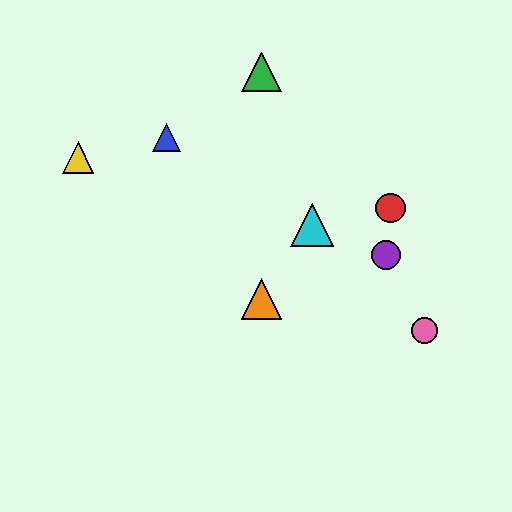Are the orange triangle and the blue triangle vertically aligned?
No, the orange triangle is at x≈262 and the blue triangle is at x≈167.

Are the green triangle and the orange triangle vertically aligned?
Yes, both are at x≈262.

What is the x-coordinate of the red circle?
The red circle is at x≈391.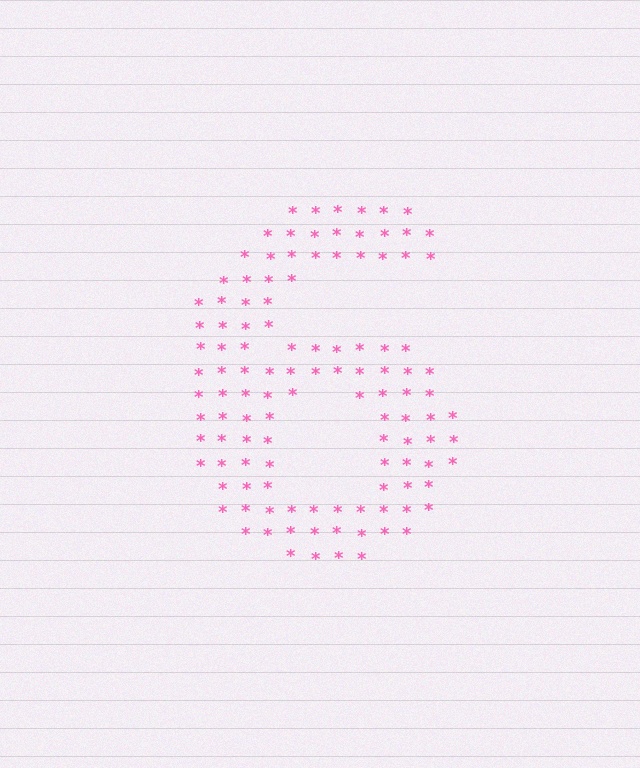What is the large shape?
The large shape is the digit 6.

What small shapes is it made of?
It is made of small asterisks.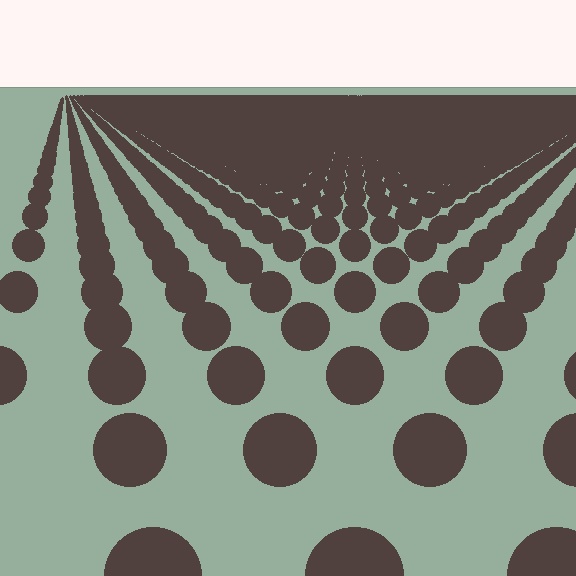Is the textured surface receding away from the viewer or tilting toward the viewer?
The surface is receding away from the viewer. Texture elements get smaller and denser toward the top.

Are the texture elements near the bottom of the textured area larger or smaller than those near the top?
Larger. Near the bottom, elements are closer to the viewer and appear at a bigger on-screen size.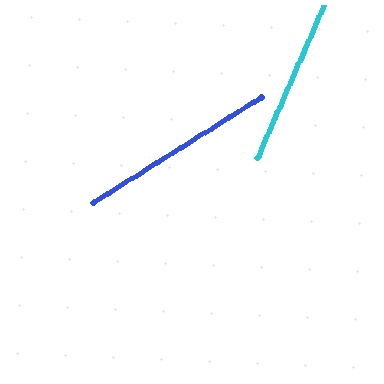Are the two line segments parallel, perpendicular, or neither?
Neither parallel nor perpendicular — they differ by about 34°.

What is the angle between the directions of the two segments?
Approximately 34 degrees.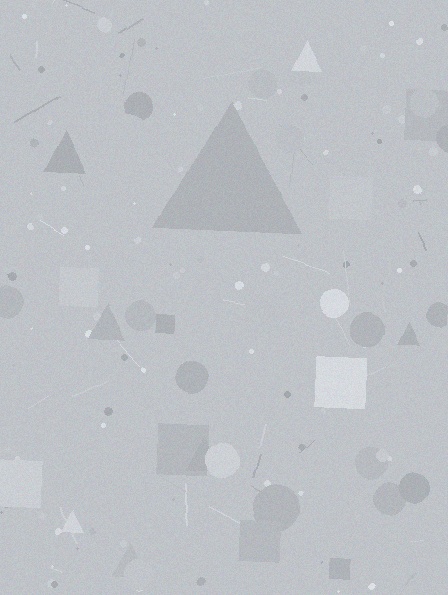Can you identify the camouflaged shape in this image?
The camouflaged shape is a triangle.